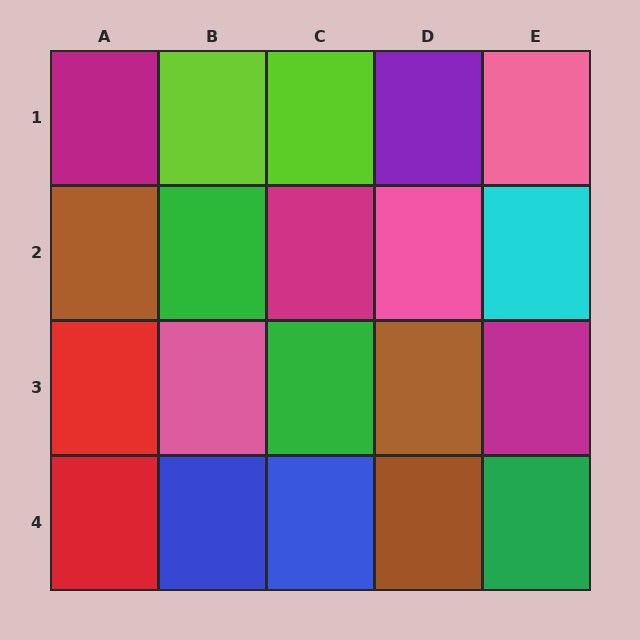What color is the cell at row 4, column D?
Brown.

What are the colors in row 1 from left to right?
Magenta, lime, lime, purple, pink.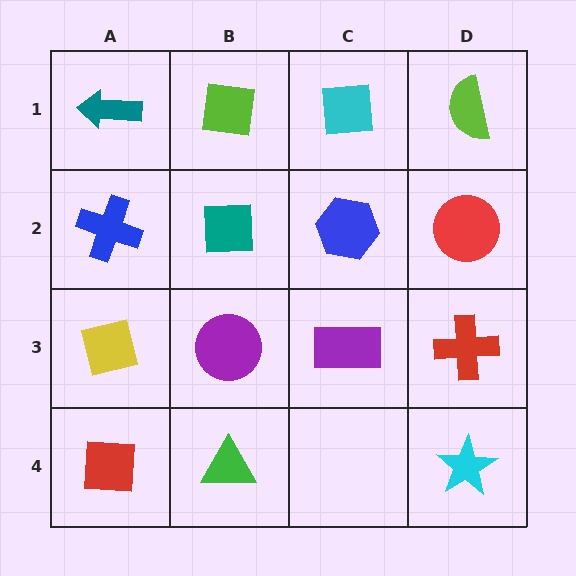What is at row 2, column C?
A blue hexagon.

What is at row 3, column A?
A yellow square.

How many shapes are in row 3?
4 shapes.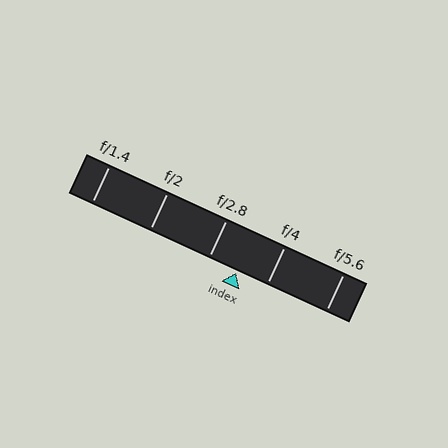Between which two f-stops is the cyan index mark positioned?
The index mark is between f/2.8 and f/4.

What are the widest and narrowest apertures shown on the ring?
The widest aperture shown is f/1.4 and the narrowest is f/5.6.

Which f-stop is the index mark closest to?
The index mark is closest to f/2.8.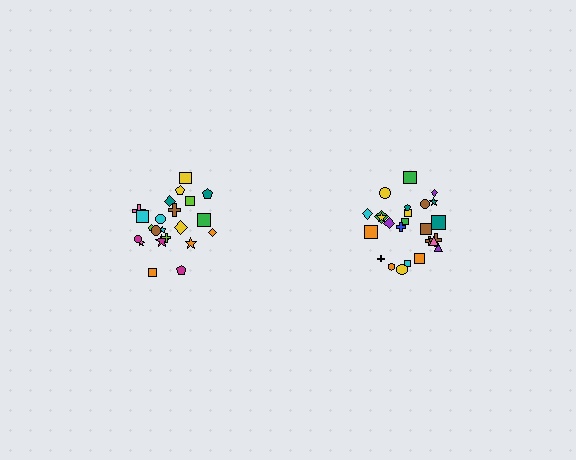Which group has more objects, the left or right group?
The right group.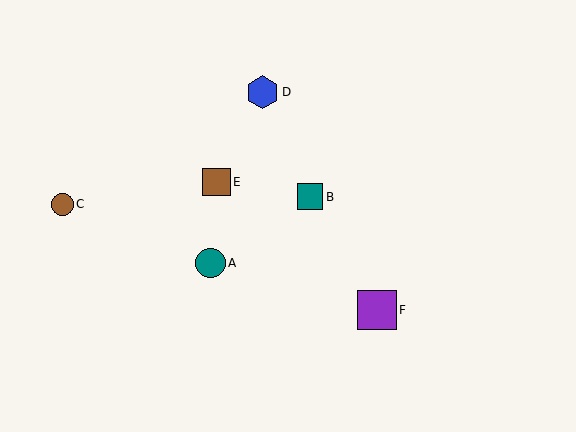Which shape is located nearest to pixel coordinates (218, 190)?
The brown square (labeled E) at (217, 182) is nearest to that location.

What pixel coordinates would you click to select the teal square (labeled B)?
Click at (310, 197) to select the teal square B.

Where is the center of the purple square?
The center of the purple square is at (377, 310).